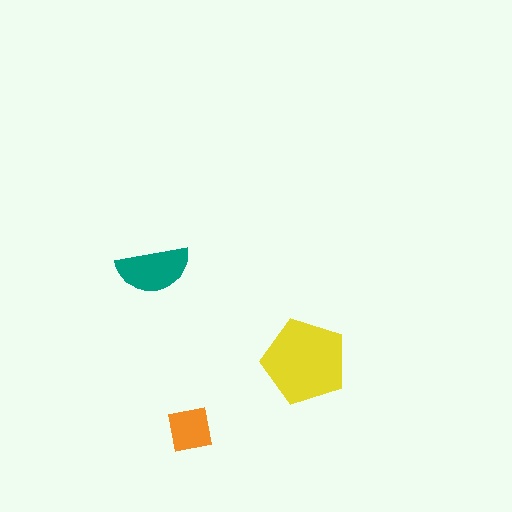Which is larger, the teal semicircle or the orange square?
The teal semicircle.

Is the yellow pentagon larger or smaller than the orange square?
Larger.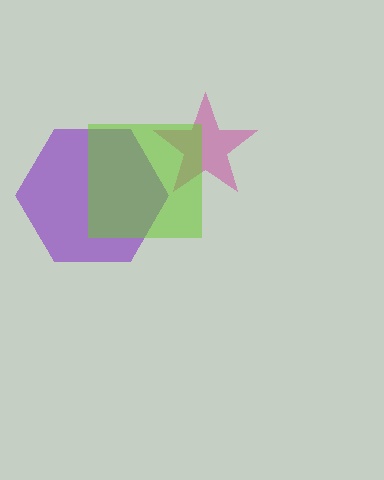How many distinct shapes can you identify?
There are 3 distinct shapes: a magenta star, a purple hexagon, a lime square.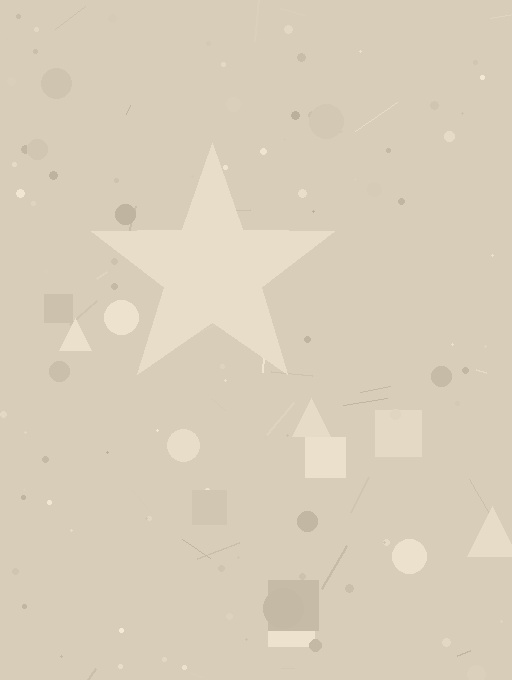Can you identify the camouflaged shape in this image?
The camouflaged shape is a star.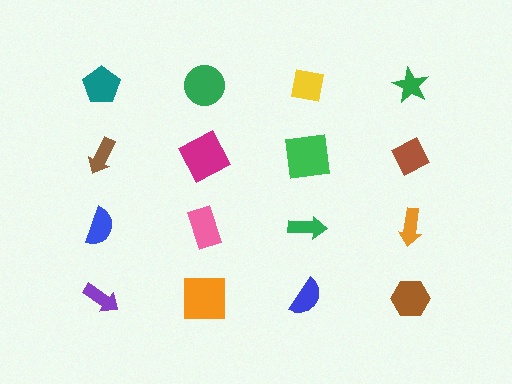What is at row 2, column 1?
A brown arrow.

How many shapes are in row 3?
4 shapes.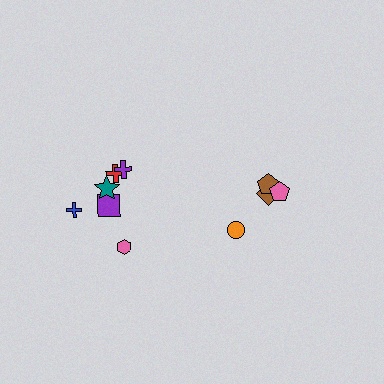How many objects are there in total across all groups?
There are 10 objects.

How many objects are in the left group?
There are 6 objects.